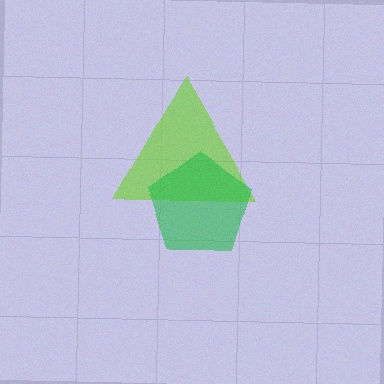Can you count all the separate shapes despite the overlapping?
Yes, there are 2 separate shapes.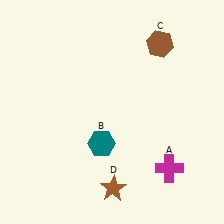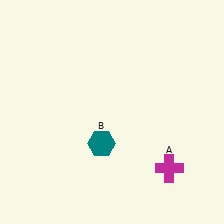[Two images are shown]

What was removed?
The brown star (D), the brown hexagon (C) were removed in Image 2.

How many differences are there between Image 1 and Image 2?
There are 2 differences between the two images.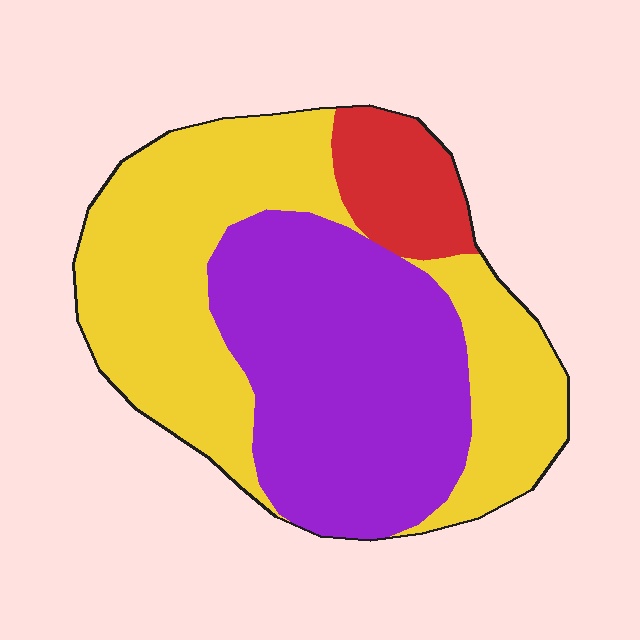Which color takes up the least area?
Red, at roughly 10%.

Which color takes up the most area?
Yellow, at roughly 50%.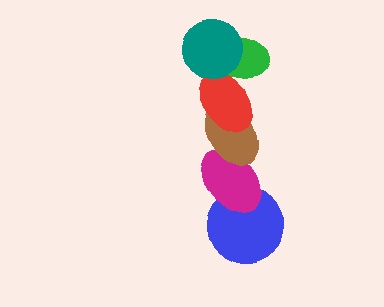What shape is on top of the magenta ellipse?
The brown ellipse is on top of the magenta ellipse.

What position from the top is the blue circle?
The blue circle is 6th from the top.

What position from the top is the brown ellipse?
The brown ellipse is 4th from the top.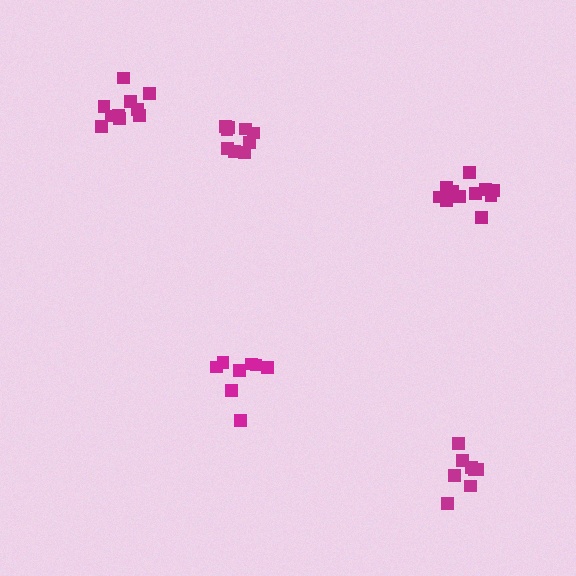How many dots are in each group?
Group 1: 8 dots, Group 2: 10 dots, Group 3: 12 dots, Group 4: 8 dots, Group 5: 10 dots (48 total).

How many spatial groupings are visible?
There are 5 spatial groupings.